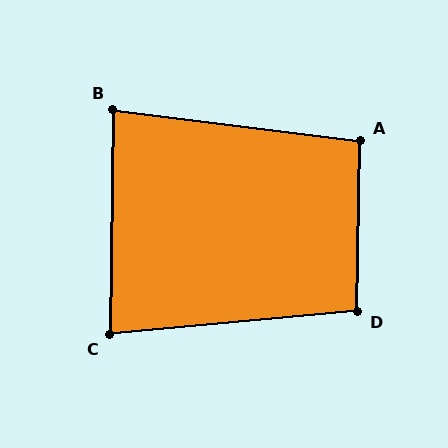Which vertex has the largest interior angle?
A, at approximately 96 degrees.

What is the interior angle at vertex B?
Approximately 84 degrees (acute).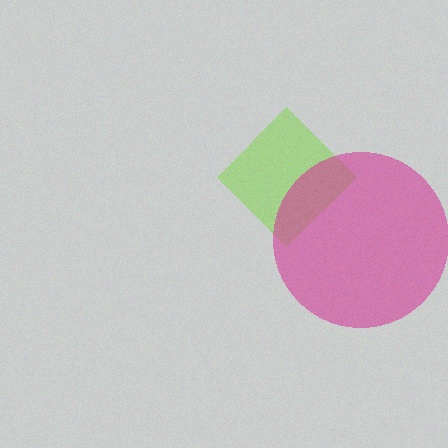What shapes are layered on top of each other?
The layered shapes are: a lime diamond, a magenta circle.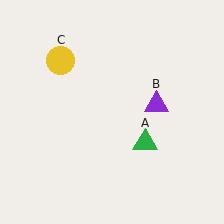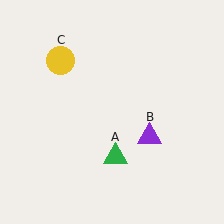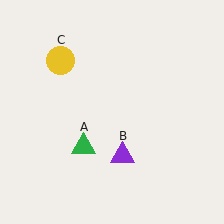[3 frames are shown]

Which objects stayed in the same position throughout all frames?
Yellow circle (object C) remained stationary.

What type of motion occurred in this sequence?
The green triangle (object A), purple triangle (object B) rotated clockwise around the center of the scene.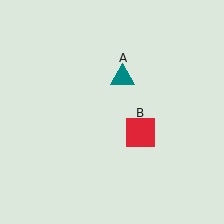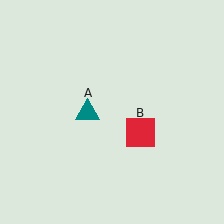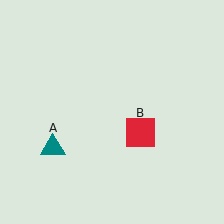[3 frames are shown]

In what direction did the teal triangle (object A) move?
The teal triangle (object A) moved down and to the left.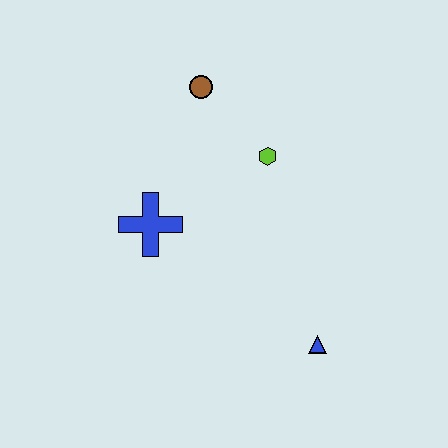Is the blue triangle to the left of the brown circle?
No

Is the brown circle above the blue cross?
Yes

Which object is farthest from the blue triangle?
The brown circle is farthest from the blue triangle.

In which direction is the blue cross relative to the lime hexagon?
The blue cross is to the left of the lime hexagon.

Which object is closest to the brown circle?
The lime hexagon is closest to the brown circle.